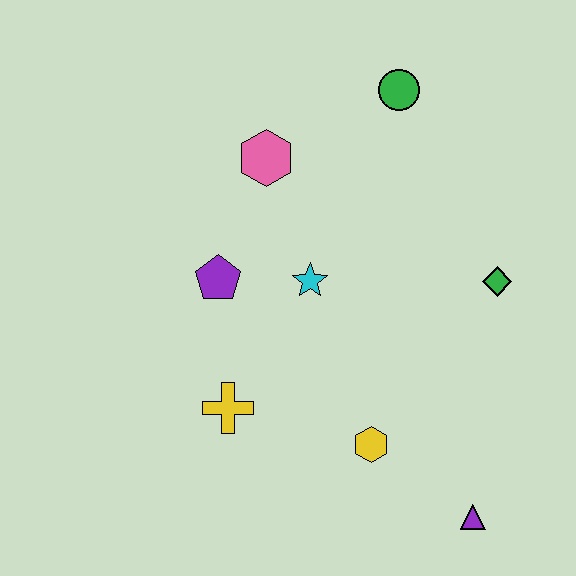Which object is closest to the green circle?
The pink hexagon is closest to the green circle.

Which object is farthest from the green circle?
The purple triangle is farthest from the green circle.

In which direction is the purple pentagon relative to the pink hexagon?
The purple pentagon is below the pink hexagon.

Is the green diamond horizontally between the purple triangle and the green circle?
No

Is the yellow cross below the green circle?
Yes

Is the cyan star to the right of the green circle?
No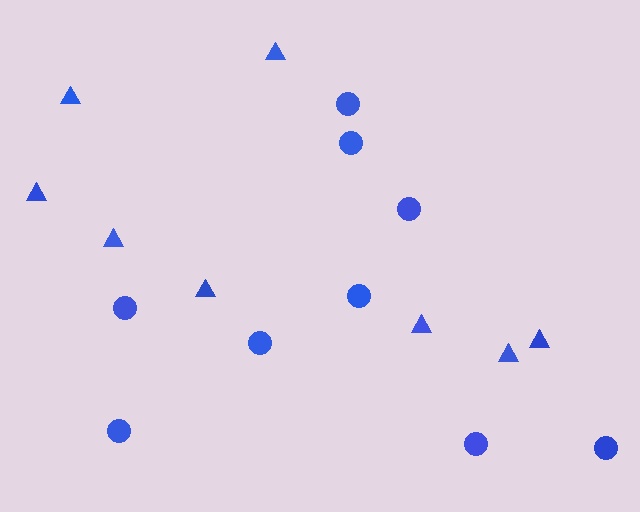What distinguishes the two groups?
There are 2 groups: one group of circles (9) and one group of triangles (8).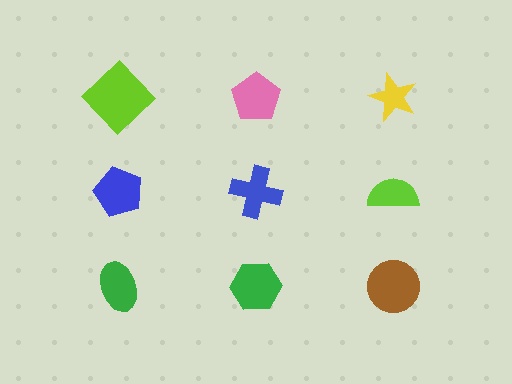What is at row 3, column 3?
A brown circle.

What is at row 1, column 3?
A yellow star.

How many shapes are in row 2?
3 shapes.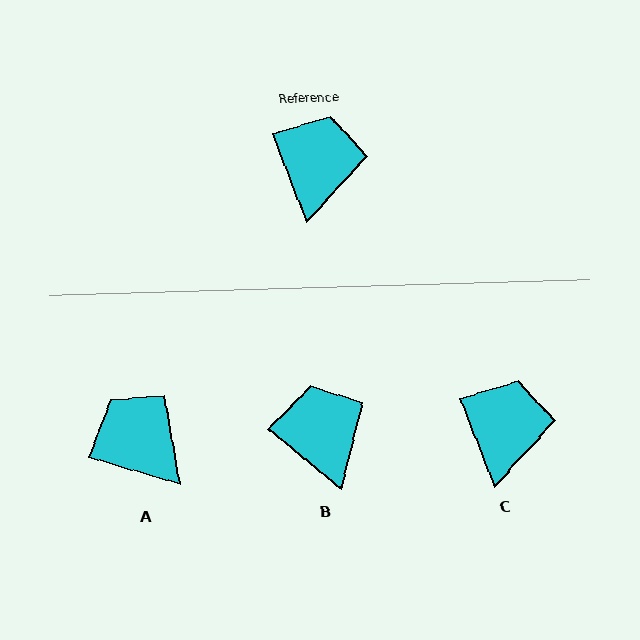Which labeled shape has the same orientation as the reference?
C.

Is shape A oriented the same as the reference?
No, it is off by about 52 degrees.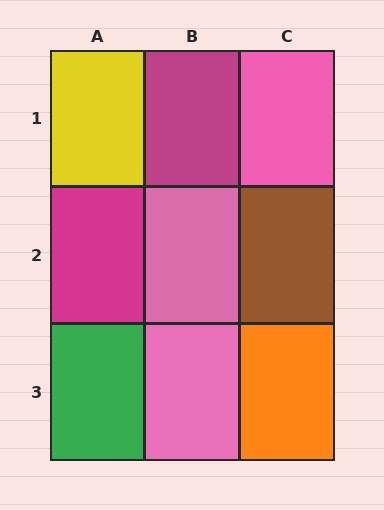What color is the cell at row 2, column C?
Brown.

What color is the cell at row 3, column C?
Orange.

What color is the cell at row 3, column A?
Green.